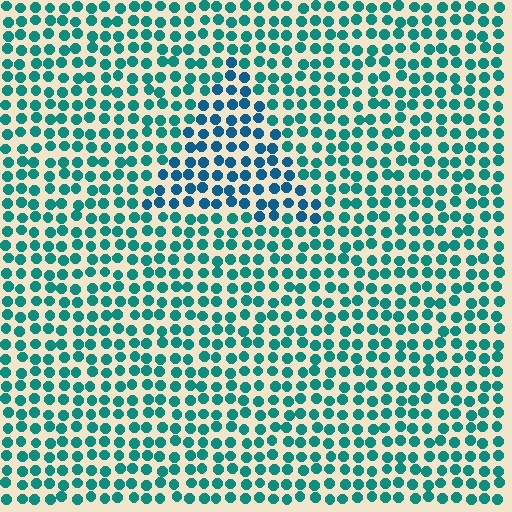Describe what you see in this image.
The image is filled with small teal elements in a uniform arrangement. A triangle-shaped region is visible where the elements are tinted to a slightly different hue, forming a subtle color boundary.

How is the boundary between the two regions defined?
The boundary is defined purely by a slight shift in hue (about 29 degrees). Spacing, size, and orientation are identical on both sides.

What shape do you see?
I see a triangle.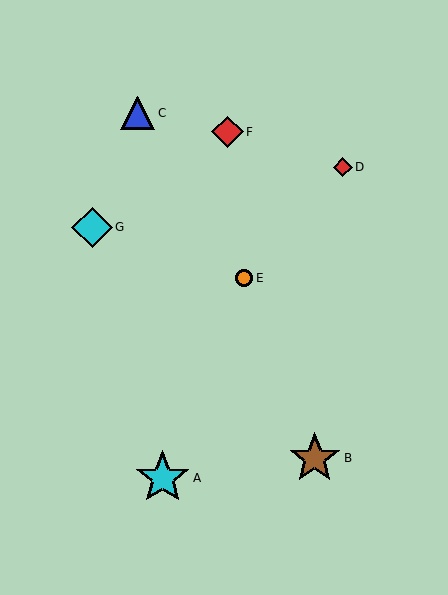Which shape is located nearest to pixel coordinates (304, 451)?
The brown star (labeled B) at (315, 458) is nearest to that location.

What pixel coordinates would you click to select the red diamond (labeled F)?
Click at (228, 132) to select the red diamond F.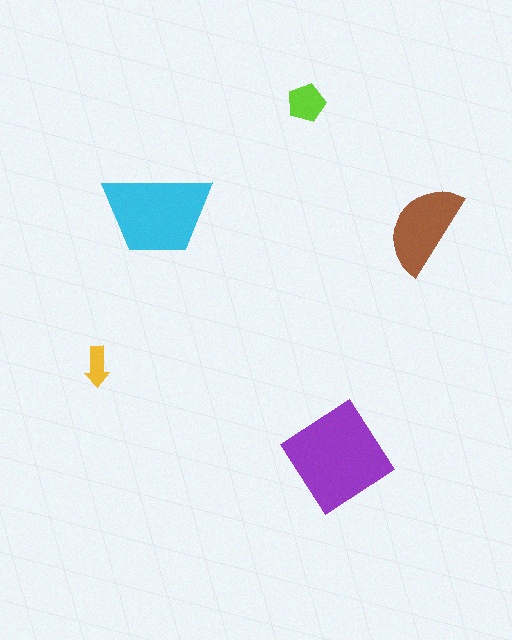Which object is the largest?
The purple diamond.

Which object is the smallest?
The yellow arrow.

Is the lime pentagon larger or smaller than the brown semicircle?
Smaller.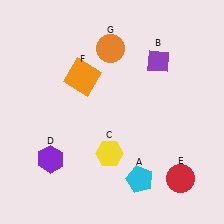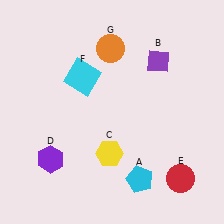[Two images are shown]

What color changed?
The square (F) changed from orange in Image 1 to cyan in Image 2.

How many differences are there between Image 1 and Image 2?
There is 1 difference between the two images.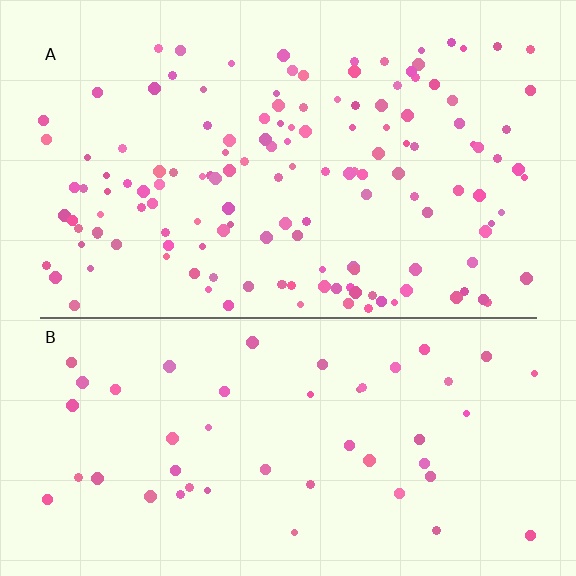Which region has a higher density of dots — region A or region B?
A (the top).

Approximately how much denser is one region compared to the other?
Approximately 2.9× — region A over region B.